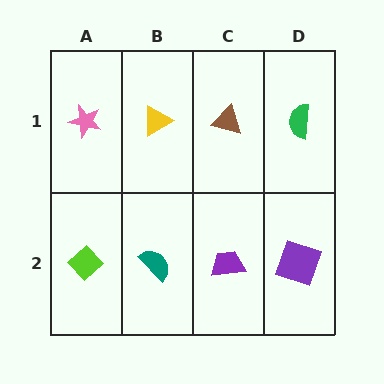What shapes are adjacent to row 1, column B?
A teal semicircle (row 2, column B), a pink star (row 1, column A), a brown triangle (row 1, column C).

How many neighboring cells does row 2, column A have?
2.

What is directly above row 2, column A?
A pink star.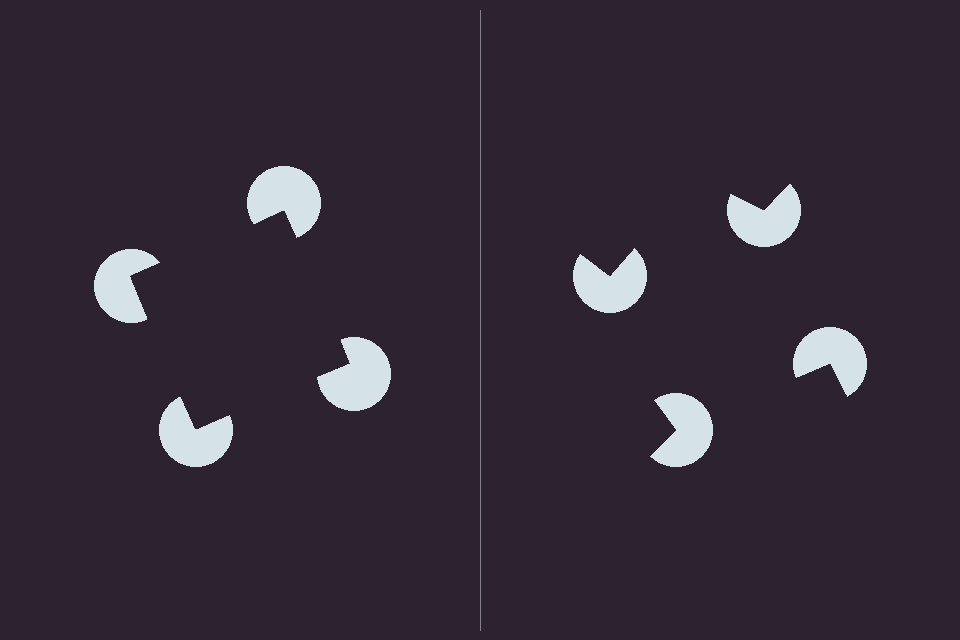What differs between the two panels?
The pac-man discs are positioned identically on both sides; only the wedge orientations differ. On the left they align to a square; on the right they are misaligned.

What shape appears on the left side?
An illusory square.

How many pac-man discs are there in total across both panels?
8 — 4 on each side.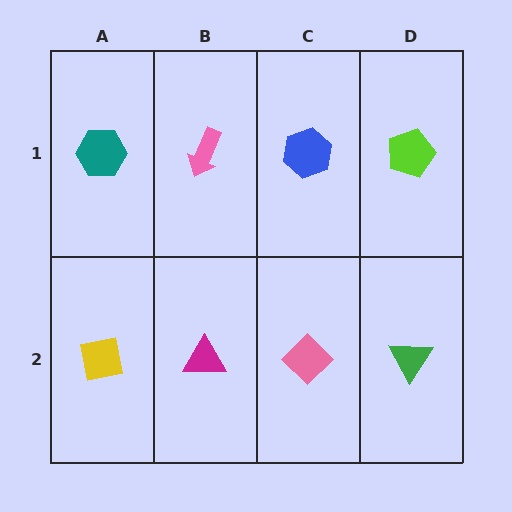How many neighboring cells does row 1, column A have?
2.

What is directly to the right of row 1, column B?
A blue hexagon.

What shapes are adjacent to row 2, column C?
A blue hexagon (row 1, column C), a magenta triangle (row 2, column B), a green triangle (row 2, column D).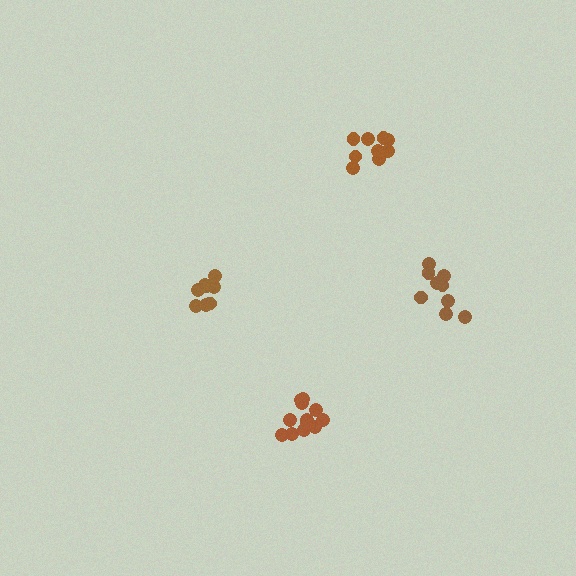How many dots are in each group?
Group 1: 10 dots, Group 2: 12 dots, Group 3: 8 dots, Group 4: 9 dots (39 total).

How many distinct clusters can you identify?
There are 4 distinct clusters.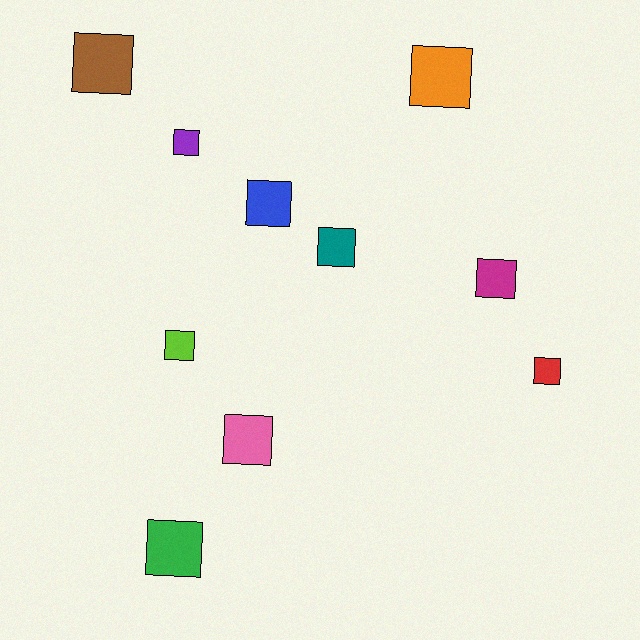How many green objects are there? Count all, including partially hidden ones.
There is 1 green object.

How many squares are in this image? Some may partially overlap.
There are 10 squares.